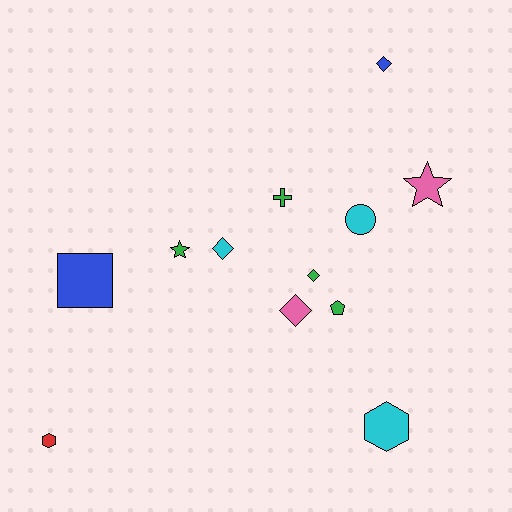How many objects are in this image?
There are 12 objects.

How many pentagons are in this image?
There is 1 pentagon.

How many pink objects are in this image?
There are 2 pink objects.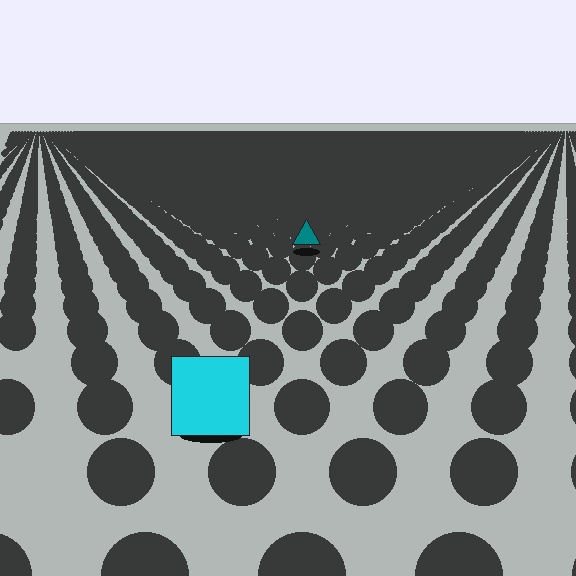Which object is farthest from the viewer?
The teal triangle is farthest from the viewer. It appears smaller and the ground texture around it is denser.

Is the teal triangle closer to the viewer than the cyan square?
No. The cyan square is closer — you can tell from the texture gradient: the ground texture is coarser near it.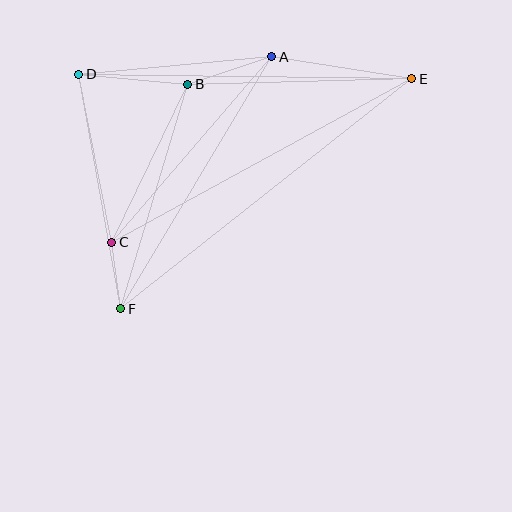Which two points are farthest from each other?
Points E and F are farthest from each other.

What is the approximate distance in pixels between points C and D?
The distance between C and D is approximately 171 pixels.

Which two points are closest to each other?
Points C and F are closest to each other.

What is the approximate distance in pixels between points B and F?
The distance between B and F is approximately 235 pixels.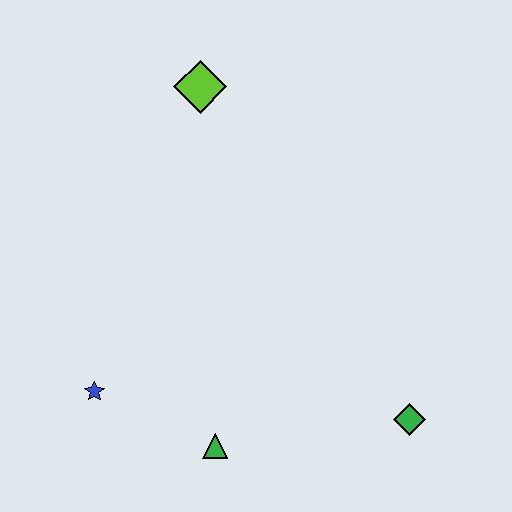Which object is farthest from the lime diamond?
The green diamond is farthest from the lime diamond.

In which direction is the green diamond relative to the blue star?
The green diamond is to the right of the blue star.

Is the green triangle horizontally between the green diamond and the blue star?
Yes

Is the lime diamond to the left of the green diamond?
Yes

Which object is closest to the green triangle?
The blue star is closest to the green triangle.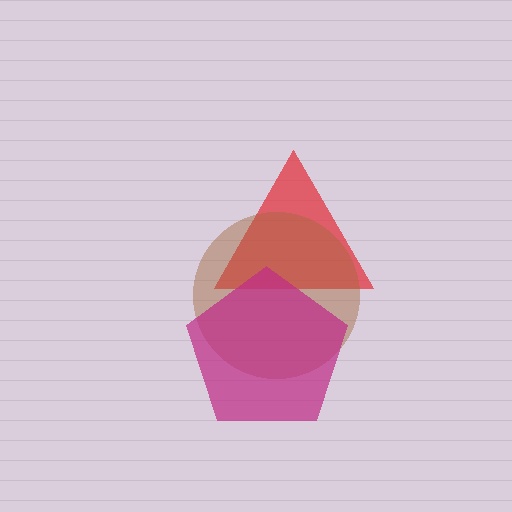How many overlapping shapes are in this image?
There are 3 overlapping shapes in the image.